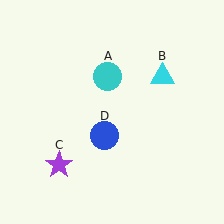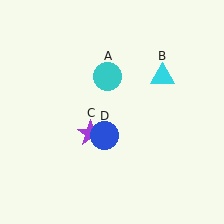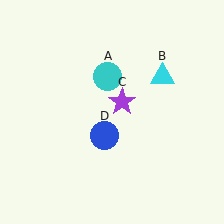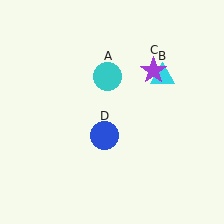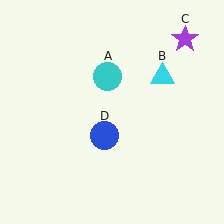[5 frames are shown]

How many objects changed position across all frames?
1 object changed position: purple star (object C).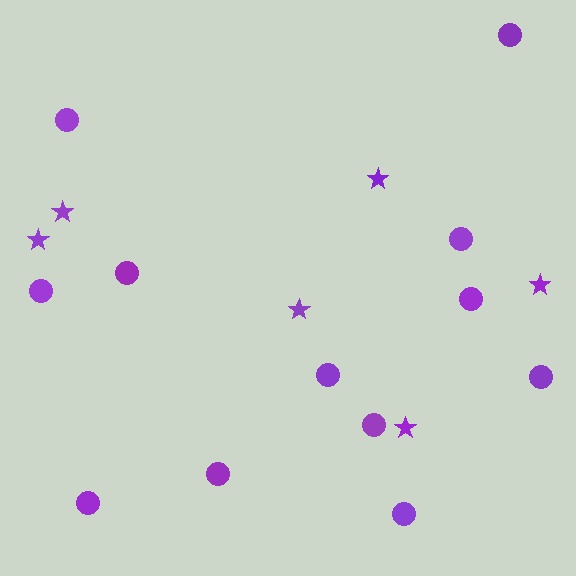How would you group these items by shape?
There are 2 groups: one group of circles (12) and one group of stars (6).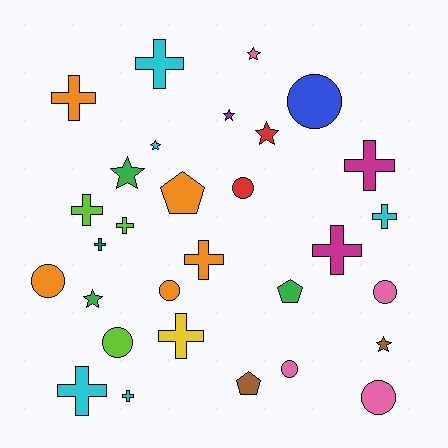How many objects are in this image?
There are 30 objects.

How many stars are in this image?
There are 7 stars.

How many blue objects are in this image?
There is 1 blue object.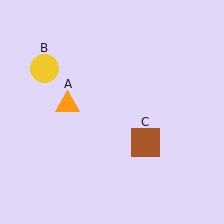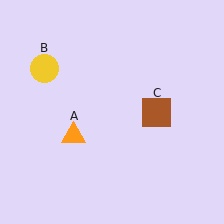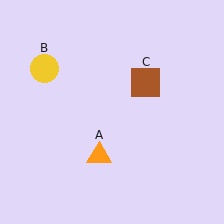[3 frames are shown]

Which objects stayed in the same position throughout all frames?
Yellow circle (object B) remained stationary.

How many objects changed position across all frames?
2 objects changed position: orange triangle (object A), brown square (object C).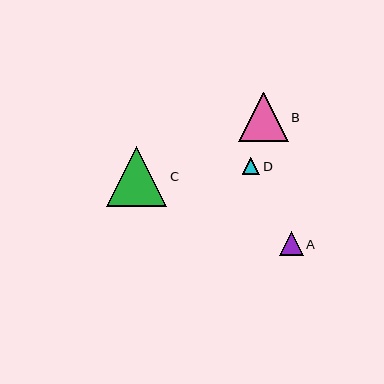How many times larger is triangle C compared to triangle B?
Triangle C is approximately 1.2 times the size of triangle B.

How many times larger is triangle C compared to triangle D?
Triangle C is approximately 3.5 times the size of triangle D.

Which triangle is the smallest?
Triangle D is the smallest with a size of approximately 17 pixels.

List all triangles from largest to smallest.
From largest to smallest: C, B, A, D.